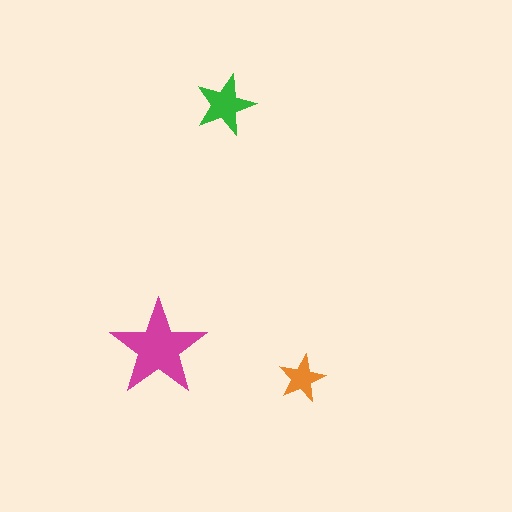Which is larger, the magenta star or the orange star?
The magenta one.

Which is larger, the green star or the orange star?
The green one.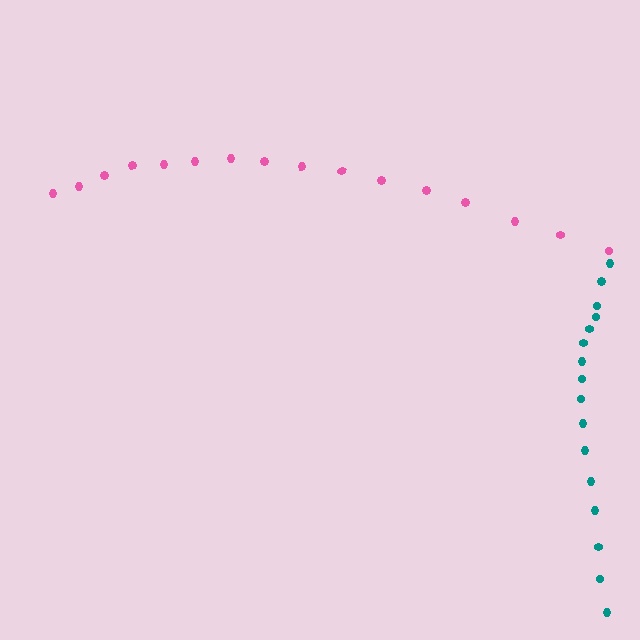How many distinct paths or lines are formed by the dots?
There are 2 distinct paths.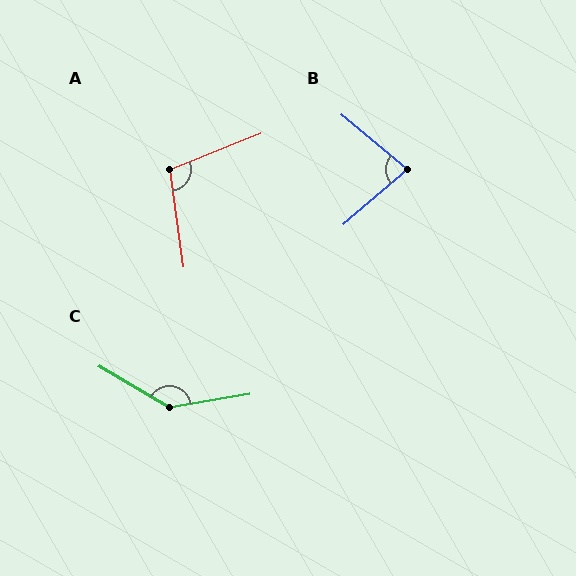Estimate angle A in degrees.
Approximately 104 degrees.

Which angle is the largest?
C, at approximately 140 degrees.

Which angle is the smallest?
B, at approximately 81 degrees.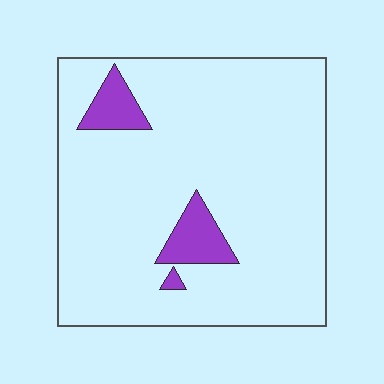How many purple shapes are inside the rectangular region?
3.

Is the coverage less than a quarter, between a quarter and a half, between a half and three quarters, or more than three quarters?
Less than a quarter.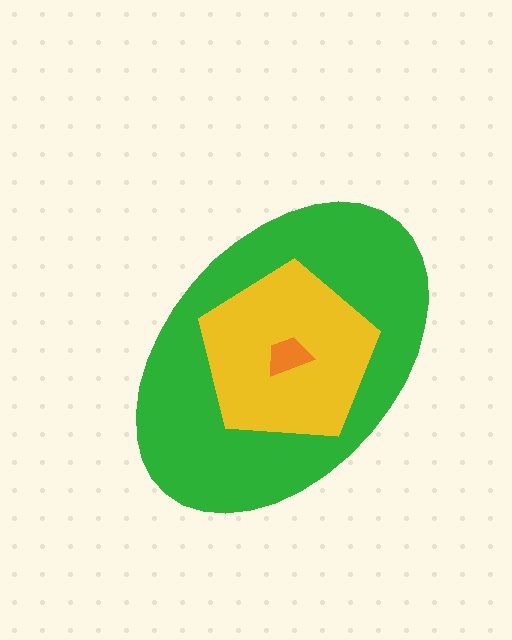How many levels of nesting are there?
3.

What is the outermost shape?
The green ellipse.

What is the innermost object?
The orange trapezoid.